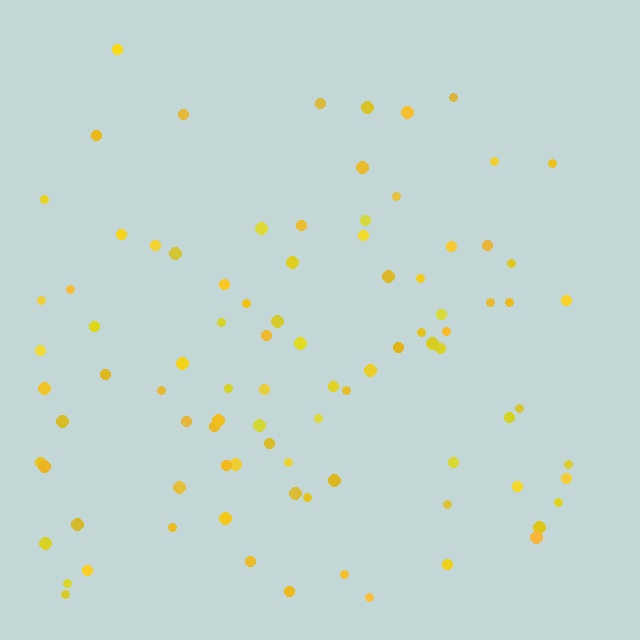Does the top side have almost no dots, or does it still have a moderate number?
Still a moderate number, just noticeably fewer than the bottom.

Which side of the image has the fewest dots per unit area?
The top.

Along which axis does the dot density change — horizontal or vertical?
Vertical.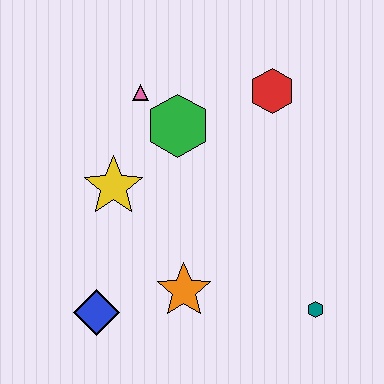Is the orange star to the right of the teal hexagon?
No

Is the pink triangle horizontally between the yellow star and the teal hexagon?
Yes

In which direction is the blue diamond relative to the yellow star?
The blue diamond is below the yellow star.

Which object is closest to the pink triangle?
The green hexagon is closest to the pink triangle.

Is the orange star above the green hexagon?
No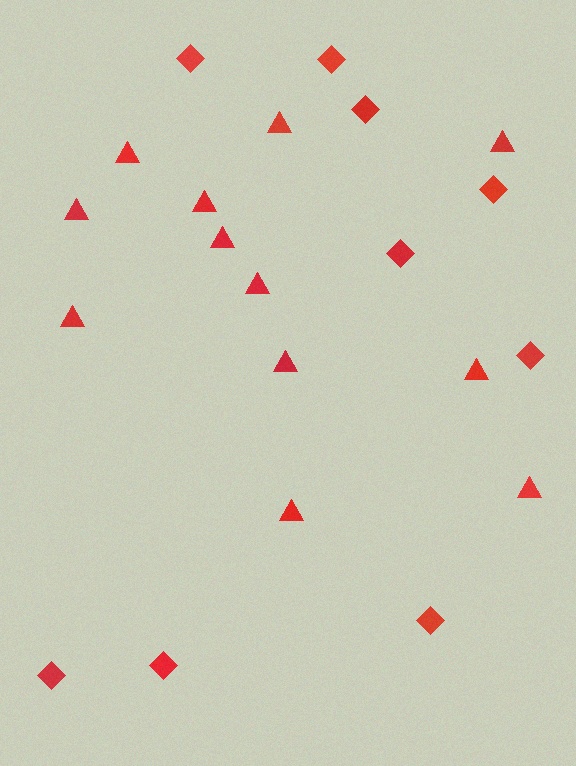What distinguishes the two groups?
There are 2 groups: one group of diamonds (9) and one group of triangles (12).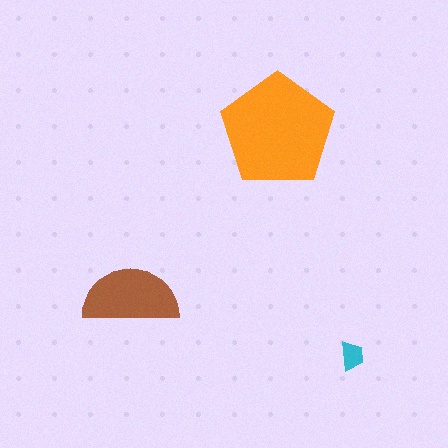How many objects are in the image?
There are 3 objects in the image.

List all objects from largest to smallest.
The orange pentagon, the brown semicircle, the cyan trapezoid.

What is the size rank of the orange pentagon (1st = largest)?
1st.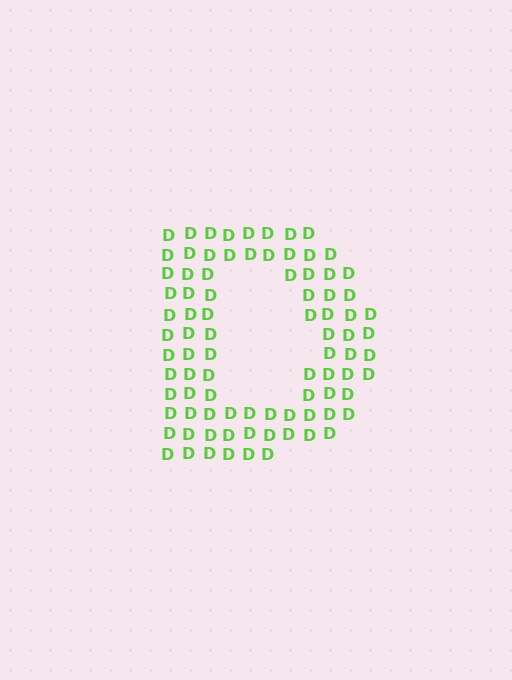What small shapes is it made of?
It is made of small letter D's.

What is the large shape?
The large shape is the letter D.